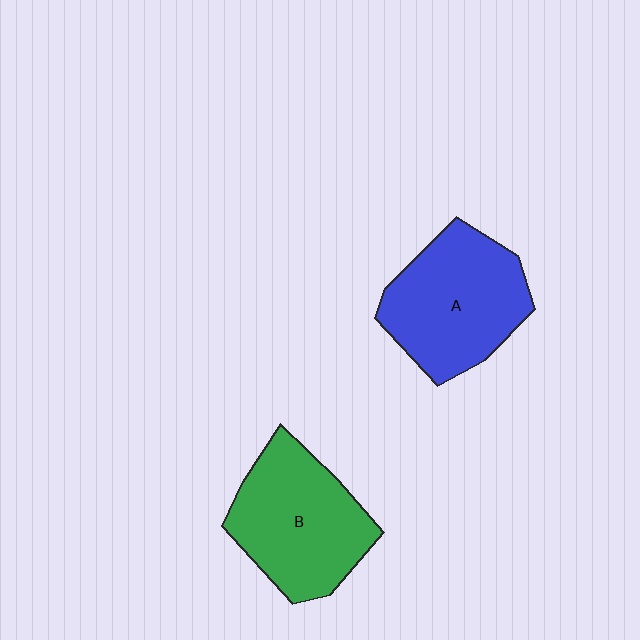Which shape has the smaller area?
Shape A (blue).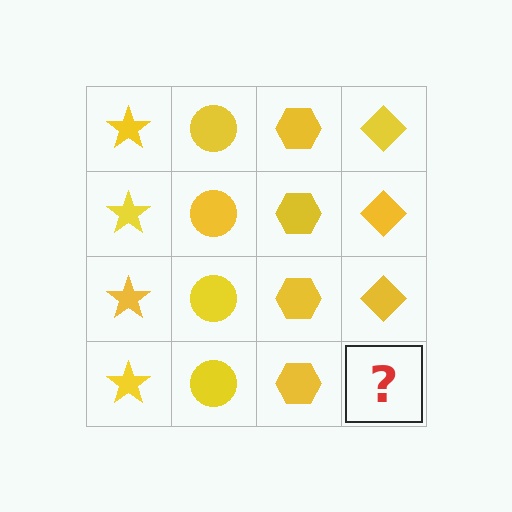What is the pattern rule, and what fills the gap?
The rule is that each column has a consistent shape. The gap should be filled with a yellow diamond.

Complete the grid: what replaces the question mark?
The question mark should be replaced with a yellow diamond.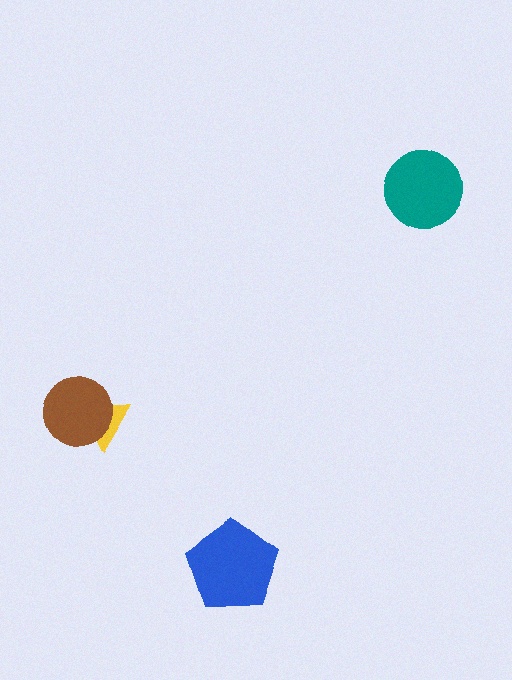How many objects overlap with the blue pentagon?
0 objects overlap with the blue pentagon.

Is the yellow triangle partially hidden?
Yes, it is partially covered by another shape.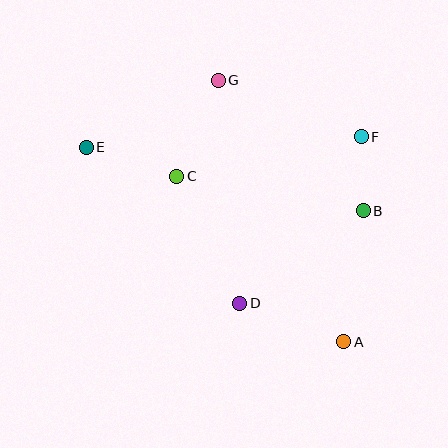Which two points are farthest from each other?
Points A and E are farthest from each other.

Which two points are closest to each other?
Points B and F are closest to each other.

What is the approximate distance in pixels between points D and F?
The distance between D and F is approximately 206 pixels.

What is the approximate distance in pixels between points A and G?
The distance between A and G is approximately 290 pixels.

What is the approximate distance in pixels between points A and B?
The distance between A and B is approximately 133 pixels.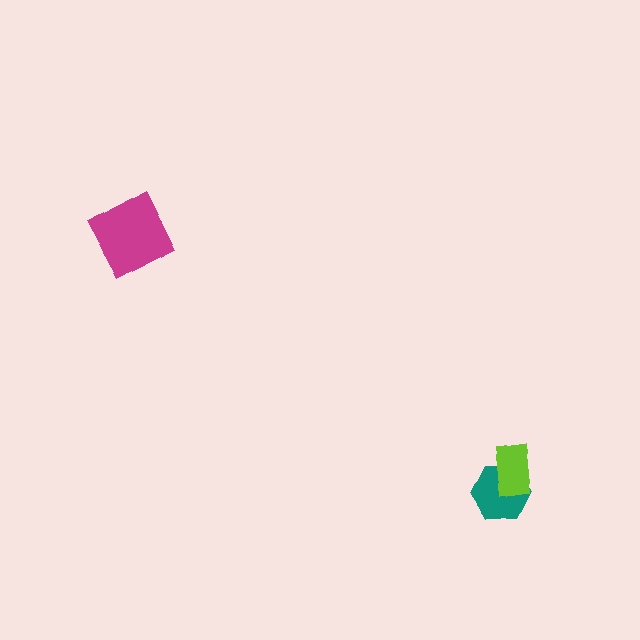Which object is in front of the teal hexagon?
The lime rectangle is in front of the teal hexagon.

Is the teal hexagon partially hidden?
Yes, it is partially covered by another shape.